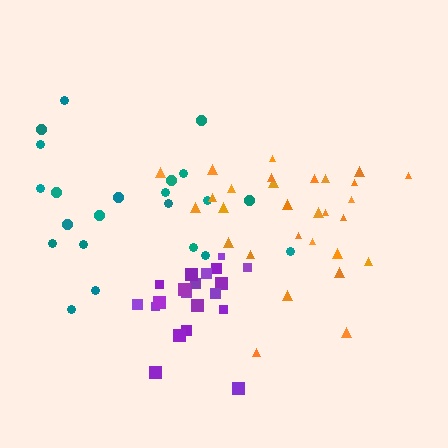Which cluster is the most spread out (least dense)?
Teal.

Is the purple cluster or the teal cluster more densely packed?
Purple.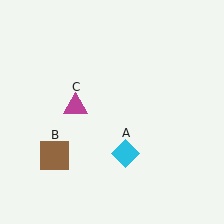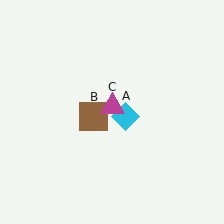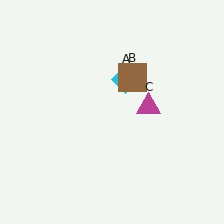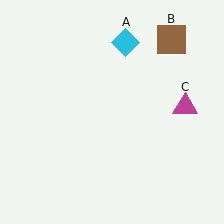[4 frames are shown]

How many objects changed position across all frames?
3 objects changed position: cyan diamond (object A), brown square (object B), magenta triangle (object C).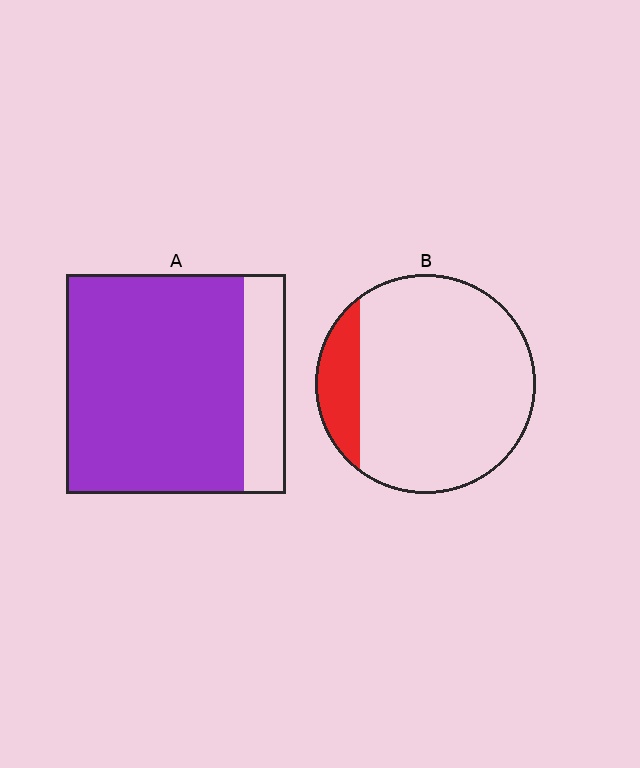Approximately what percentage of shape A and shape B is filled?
A is approximately 80% and B is approximately 15%.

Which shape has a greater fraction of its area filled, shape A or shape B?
Shape A.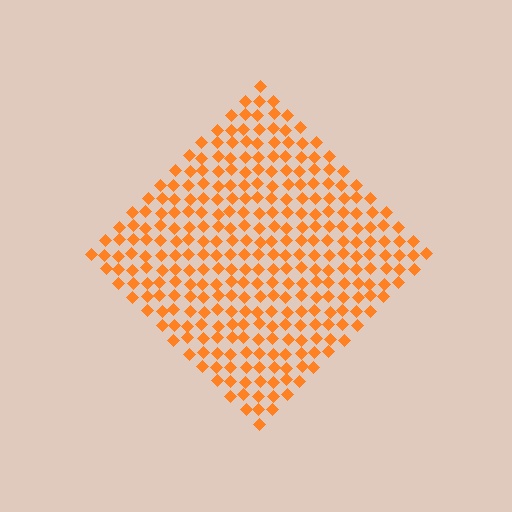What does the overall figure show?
The overall figure shows a diamond.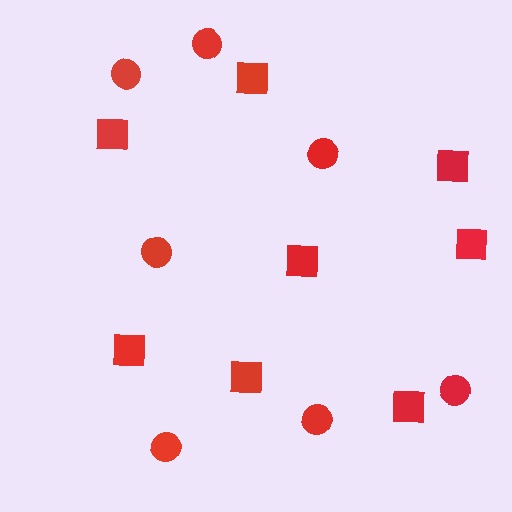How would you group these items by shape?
There are 2 groups: one group of squares (8) and one group of circles (7).